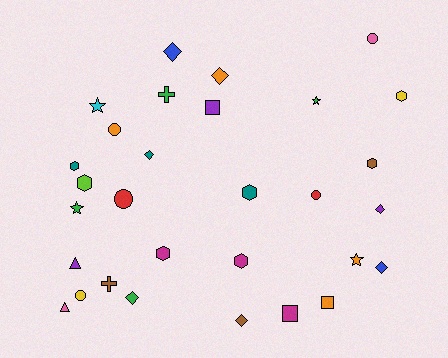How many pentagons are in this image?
There are no pentagons.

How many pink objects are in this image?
There are 2 pink objects.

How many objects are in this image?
There are 30 objects.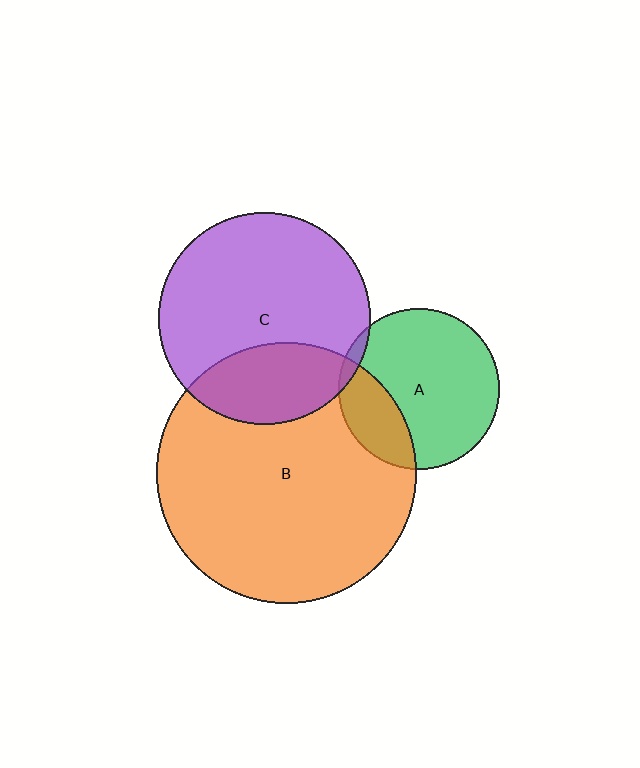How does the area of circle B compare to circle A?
Approximately 2.6 times.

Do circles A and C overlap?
Yes.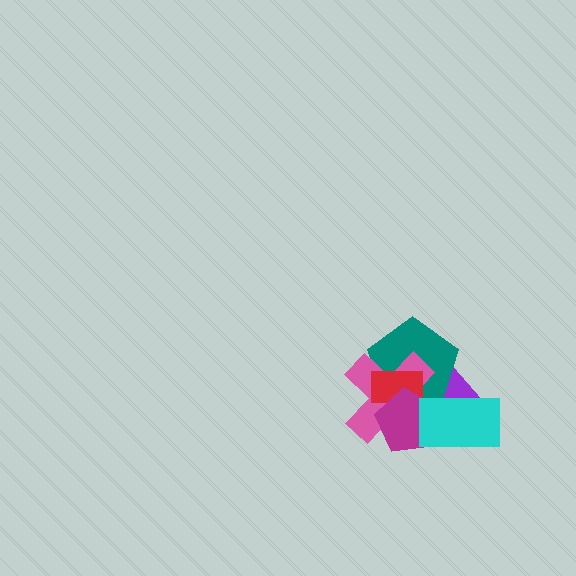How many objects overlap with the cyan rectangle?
4 objects overlap with the cyan rectangle.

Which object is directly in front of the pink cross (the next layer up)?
The red rectangle is directly in front of the pink cross.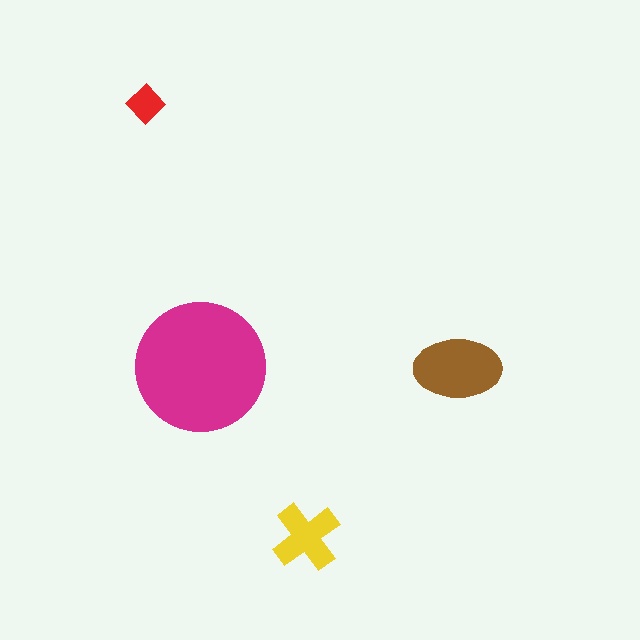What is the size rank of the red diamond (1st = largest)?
4th.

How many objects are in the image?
There are 4 objects in the image.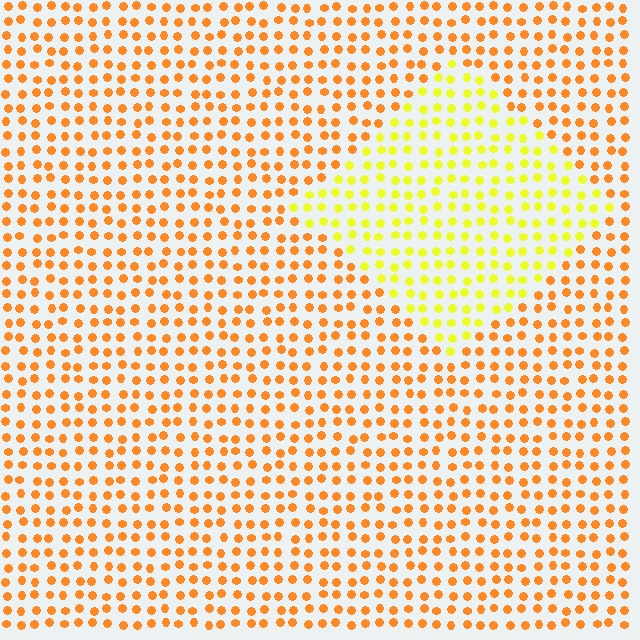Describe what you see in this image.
The image is filled with small orange elements in a uniform arrangement. A diamond-shaped region is visible where the elements are tinted to a slightly different hue, forming a subtle color boundary.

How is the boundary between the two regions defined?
The boundary is defined purely by a slight shift in hue (about 37 degrees). Spacing, size, and orientation are identical on both sides.